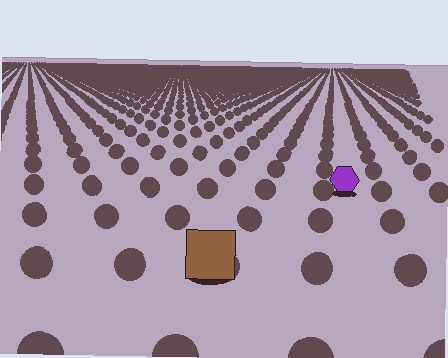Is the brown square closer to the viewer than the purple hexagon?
Yes. The brown square is closer — you can tell from the texture gradient: the ground texture is coarser near it.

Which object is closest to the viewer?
The brown square is closest. The texture marks near it are larger and more spread out.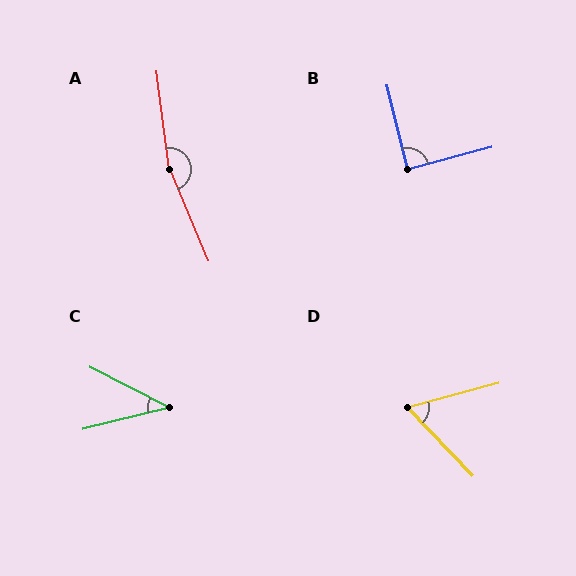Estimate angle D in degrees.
Approximately 61 degrees.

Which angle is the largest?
A, at approximately 165 degrees.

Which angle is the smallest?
C, at approximately 41 degrees.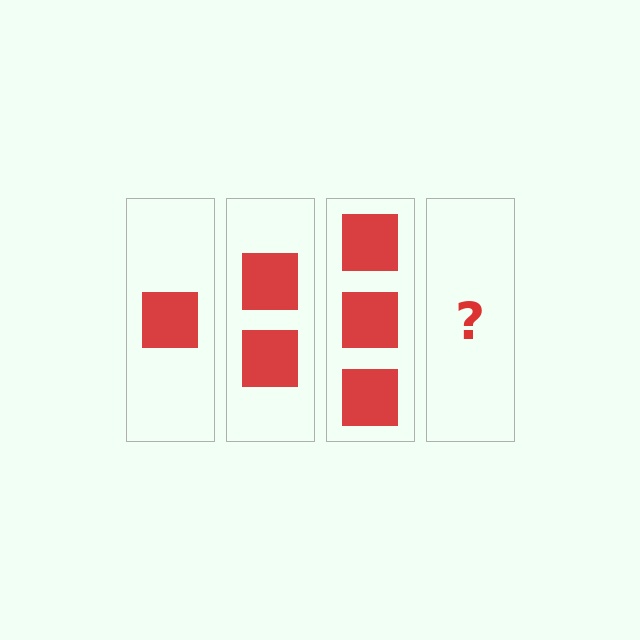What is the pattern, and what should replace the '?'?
The pattern is that each step adds one more square. The '?' should be 4 squares.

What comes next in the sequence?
The next element should be 4 squares.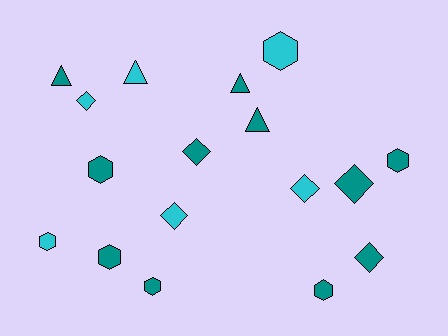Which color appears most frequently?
Teal, with 11 objects.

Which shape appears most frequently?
Hexagon, with 7 objects.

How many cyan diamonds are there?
There are 3 cyan diamonds.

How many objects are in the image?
There are 17 objects.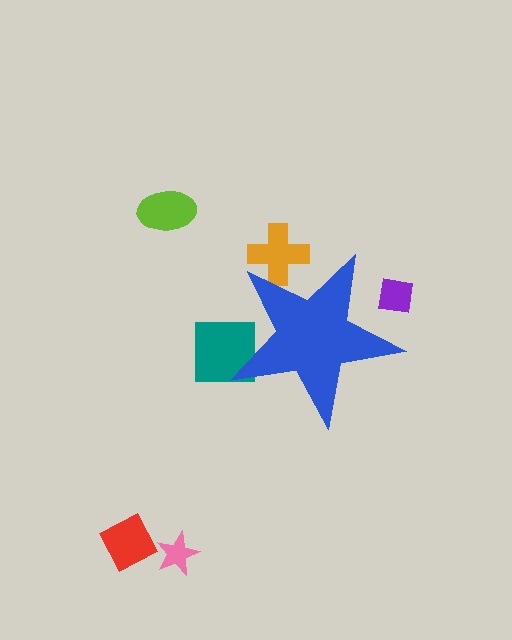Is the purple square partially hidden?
Yes, the purple square is partially hidden behind the blue star.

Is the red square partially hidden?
No, the red square is fully visible.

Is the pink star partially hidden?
No, the pink star is fully visible.